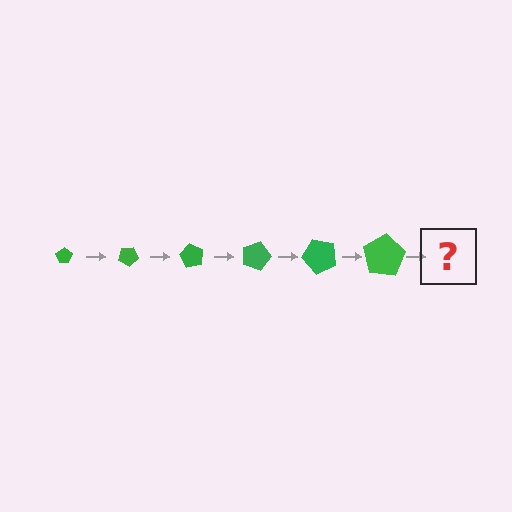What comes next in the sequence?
The next element should be a pentagon, larger than the previous one and rotated 180 degrees from the start.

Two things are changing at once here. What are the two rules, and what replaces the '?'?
The two rules are that the pentagon grows larger each step and it rotates 30 degrees each step. The '?' should be a pentagon, larger than the previous one and rotated 180 degrees from the start.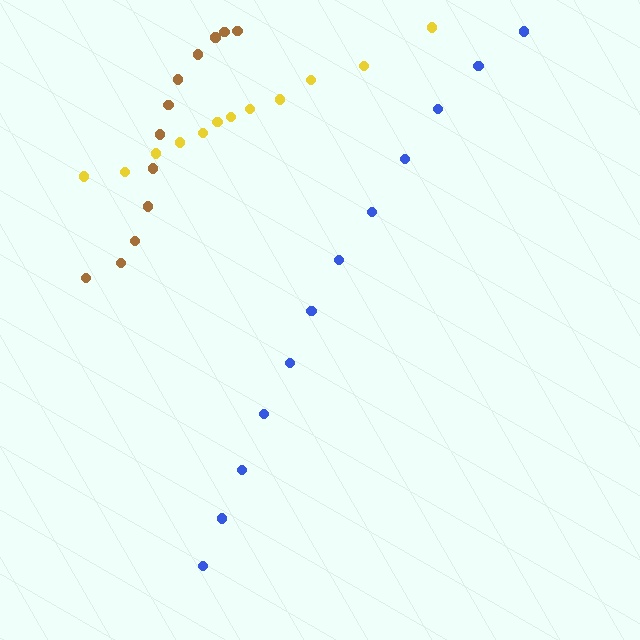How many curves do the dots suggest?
There are 3 distinct paths.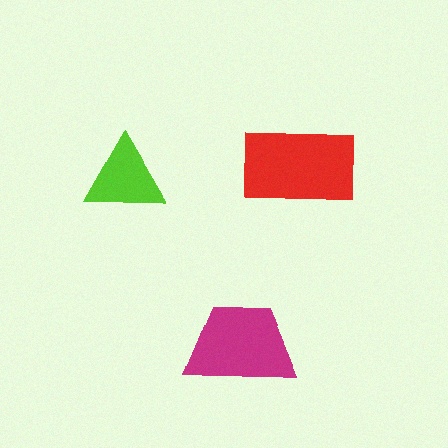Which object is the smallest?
The lime triangle.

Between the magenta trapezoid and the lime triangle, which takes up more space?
The magenta trapezoid.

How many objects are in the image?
There are 3 objects in the image.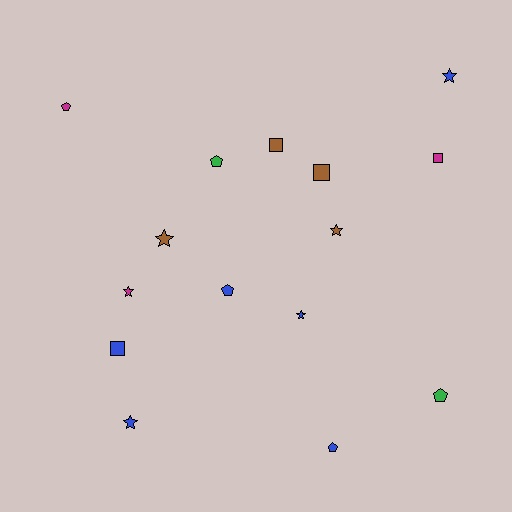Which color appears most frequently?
Blue, with 6 objects.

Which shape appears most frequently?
Star, with 6 objects.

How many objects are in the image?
There are 15 objects.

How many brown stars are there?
There are 2 brown stars.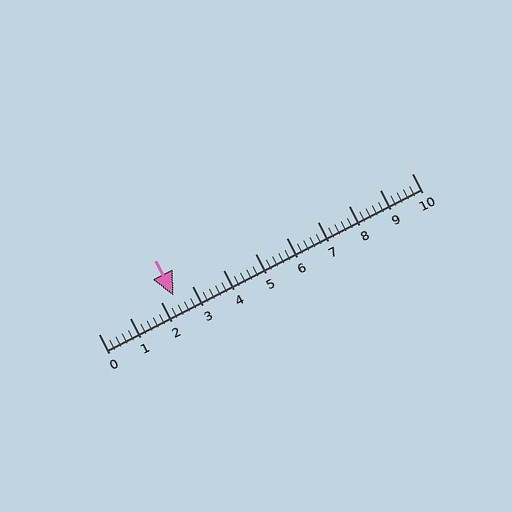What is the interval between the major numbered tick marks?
The major tick marks are spaced 1 units apart.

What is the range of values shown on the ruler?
The ruler shows values from 0 to 10.